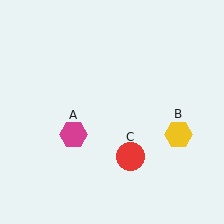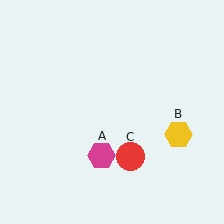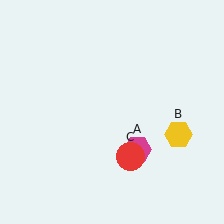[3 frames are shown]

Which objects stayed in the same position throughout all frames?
Yellow hexagon (object B) and red circle (object C) remained stationary.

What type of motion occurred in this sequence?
The magenta hexagon (object A) rotated counterclockwise around the center of the scene.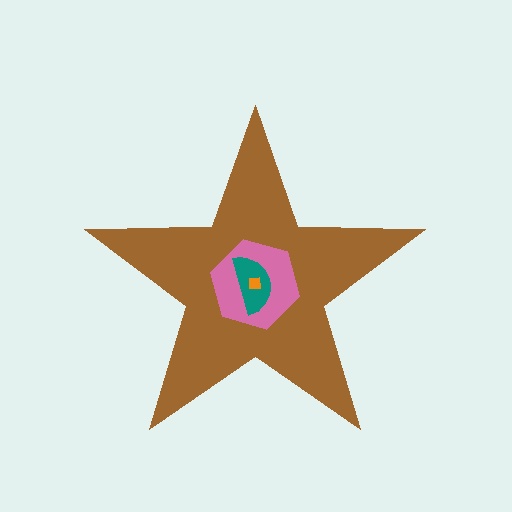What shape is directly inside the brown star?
The pink hexagon.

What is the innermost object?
The orange square.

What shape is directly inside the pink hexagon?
The teal semicircle.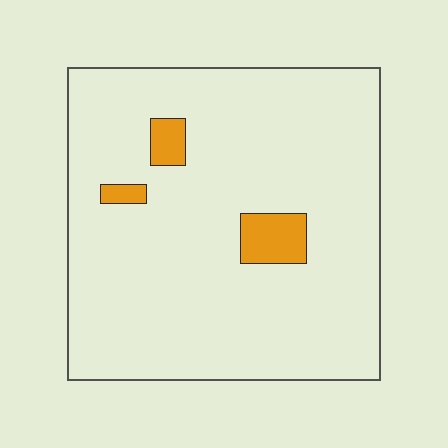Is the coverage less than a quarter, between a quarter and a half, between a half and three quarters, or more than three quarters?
Less than a quarter.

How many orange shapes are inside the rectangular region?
3.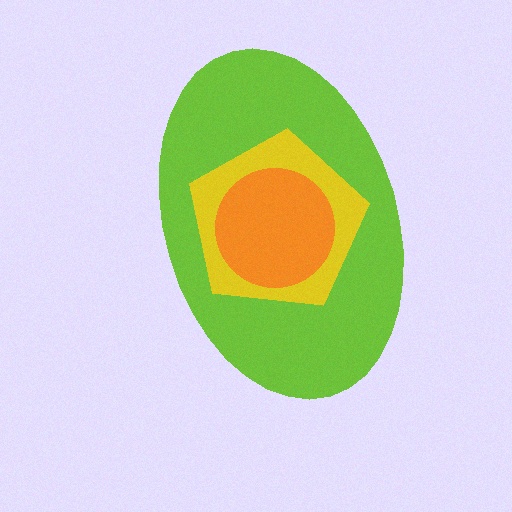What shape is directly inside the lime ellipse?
The yellow pentagon.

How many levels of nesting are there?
3.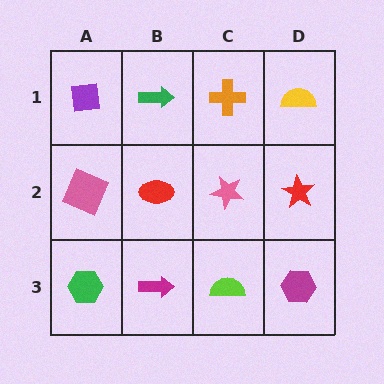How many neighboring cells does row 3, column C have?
3.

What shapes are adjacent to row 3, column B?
A red ellipse (row 2, column B), a green hexagon (row 3, column A), a lime semicircle (row 3, column C).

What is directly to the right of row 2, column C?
A red star.